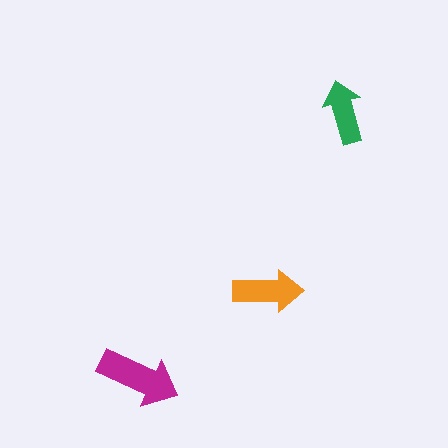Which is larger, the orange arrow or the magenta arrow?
The magenta one.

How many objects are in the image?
There are 3 objects in the image.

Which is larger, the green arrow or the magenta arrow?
The magenta one.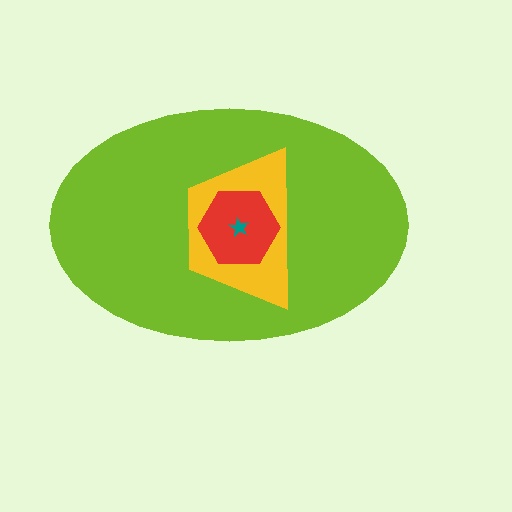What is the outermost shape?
The lime ellipse.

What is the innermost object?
The teal star.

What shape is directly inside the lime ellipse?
The yellow trapezoid.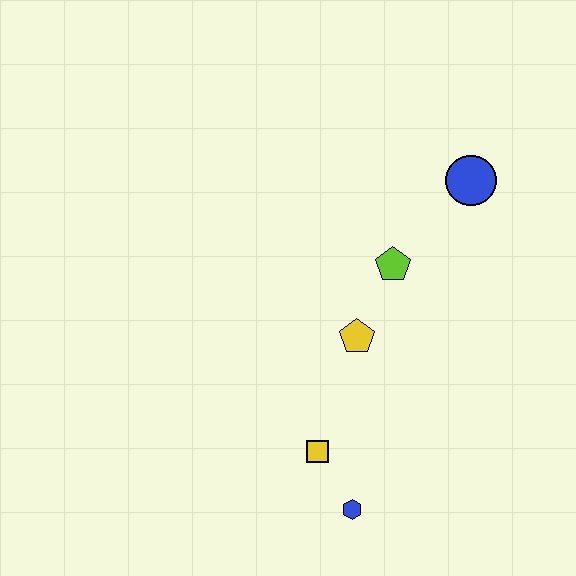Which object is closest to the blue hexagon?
The yellow square is closest to the blue hexagon.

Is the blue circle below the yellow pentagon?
No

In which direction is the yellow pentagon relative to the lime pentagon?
The yellow pentagon is below the lime pentagon.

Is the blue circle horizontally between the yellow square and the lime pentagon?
No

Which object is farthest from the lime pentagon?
The blue hexagon is farthest from the lime pentagon.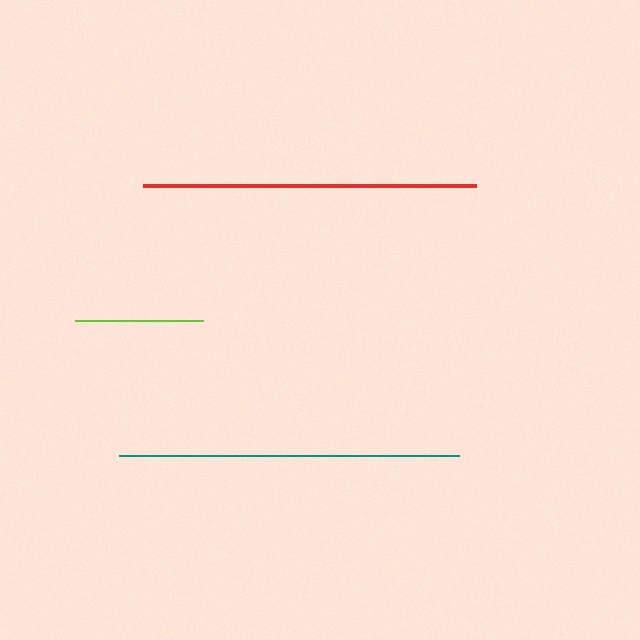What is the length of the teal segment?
The teal segment is approximately 340 pixels long.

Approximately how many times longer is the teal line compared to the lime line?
The teal line is approximately 2.7 times the length of the lime line.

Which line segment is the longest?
The teal line is the longest at approximately 340 pixels.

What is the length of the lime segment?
The lime segment is approximately 128 pixels long.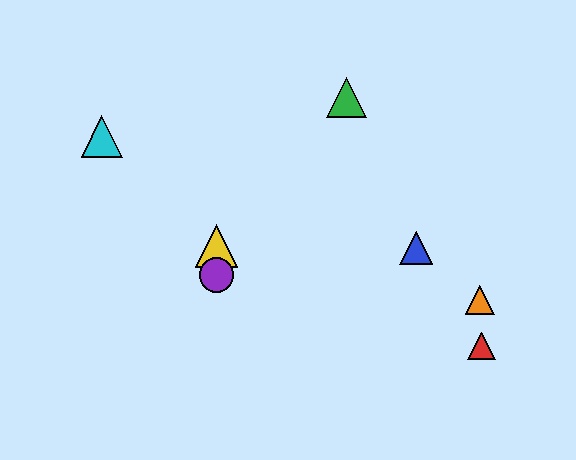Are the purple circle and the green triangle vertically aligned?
No, the purple circle is at x≈217 and the green triangle is at x≈347.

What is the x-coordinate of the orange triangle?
The orange triangle is at x≈480.